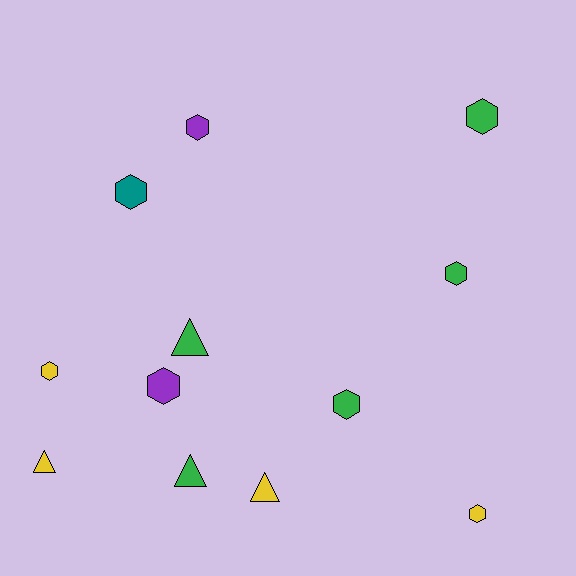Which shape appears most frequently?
Hexagon, with 8 objects.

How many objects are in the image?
There are 12 objects.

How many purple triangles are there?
There are no purple triangles.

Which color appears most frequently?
Green, with 5 objects.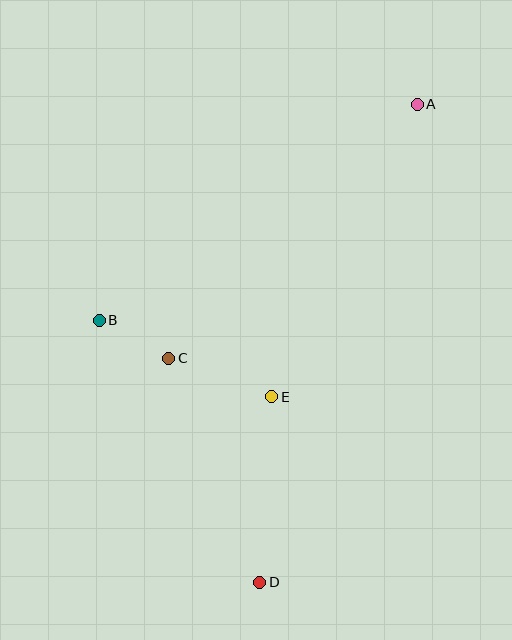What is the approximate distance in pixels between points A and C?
The distance between A and C is approximately 356 pixels.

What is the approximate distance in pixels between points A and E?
The distance between A and E is approximately 327 pixels.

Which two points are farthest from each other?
Points A and D are farthest from each other.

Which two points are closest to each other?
Points B and C are closest to each other.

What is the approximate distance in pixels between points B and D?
The distance between B and D is approximately 307 pixels.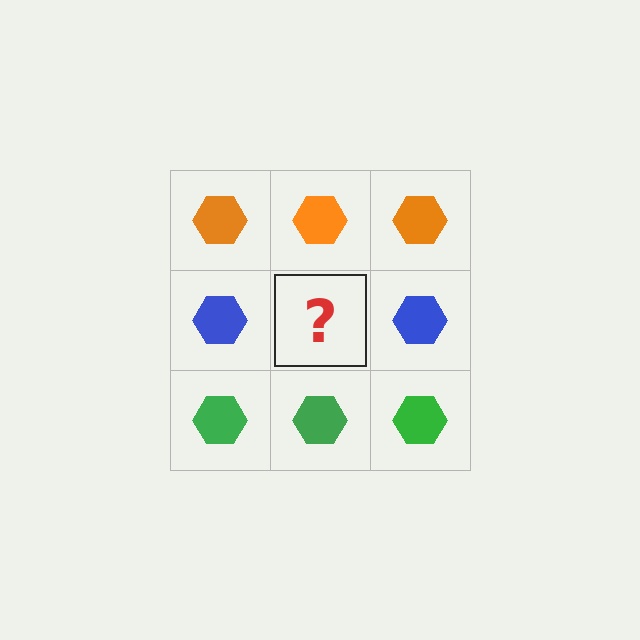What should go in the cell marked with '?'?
The missing cell should contain a blue hexagon.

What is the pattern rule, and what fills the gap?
The rule is that each row has a consistent color. The gap should be filled with a blue hexagon.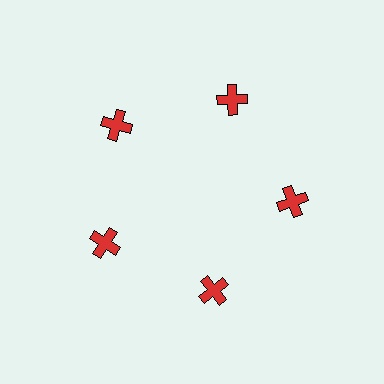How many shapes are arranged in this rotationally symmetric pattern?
There are 5 shapes, arranged in 5 groups of 1.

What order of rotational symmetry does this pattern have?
This pattern has 5-fold rotational symmetry.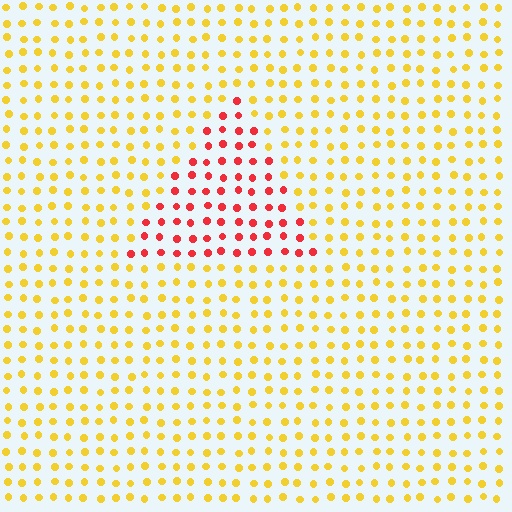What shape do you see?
I see a triangle.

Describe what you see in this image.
The image is filled with small yellow elements in a uniform arrangement. A triangle-shaped region is visible where the elements are tinted to a slightly different hue, forming a subtle color boundary.